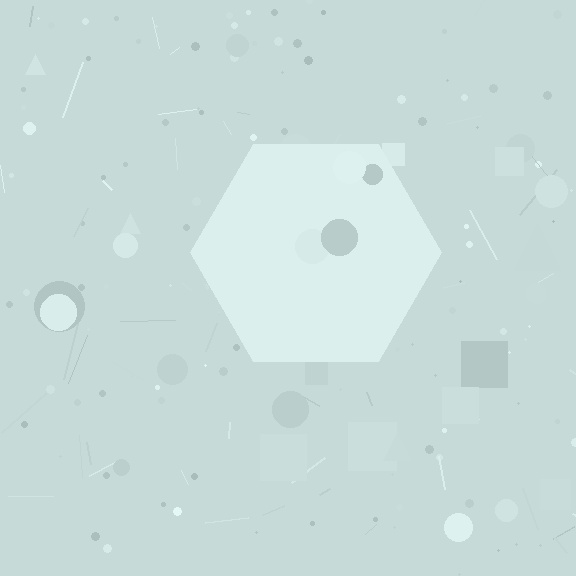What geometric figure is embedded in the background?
A hexagon is embedded in the background.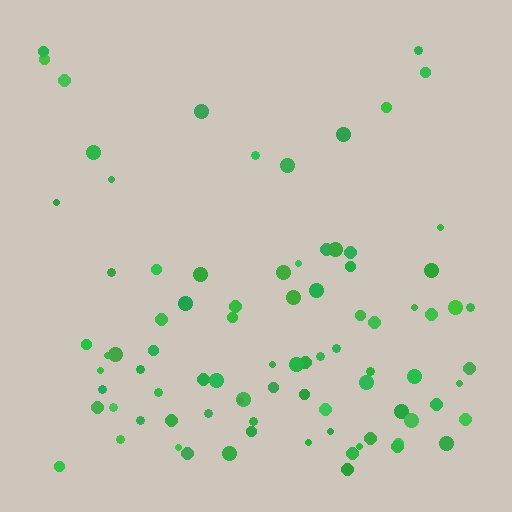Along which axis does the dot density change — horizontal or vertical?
Vertical.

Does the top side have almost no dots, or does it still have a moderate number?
Still a moderate number, just noticeably fewer than the bottom.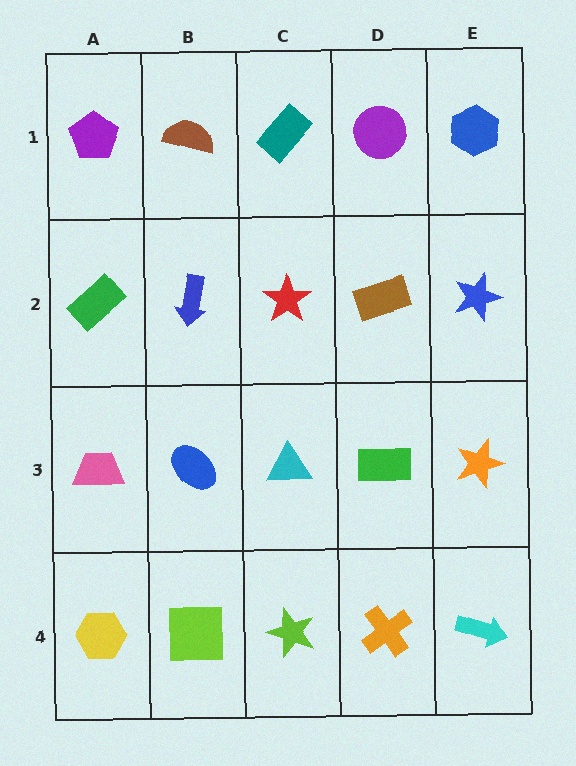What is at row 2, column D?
A brown rectangle.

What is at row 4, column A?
A yellow hexagon.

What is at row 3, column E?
An orange star.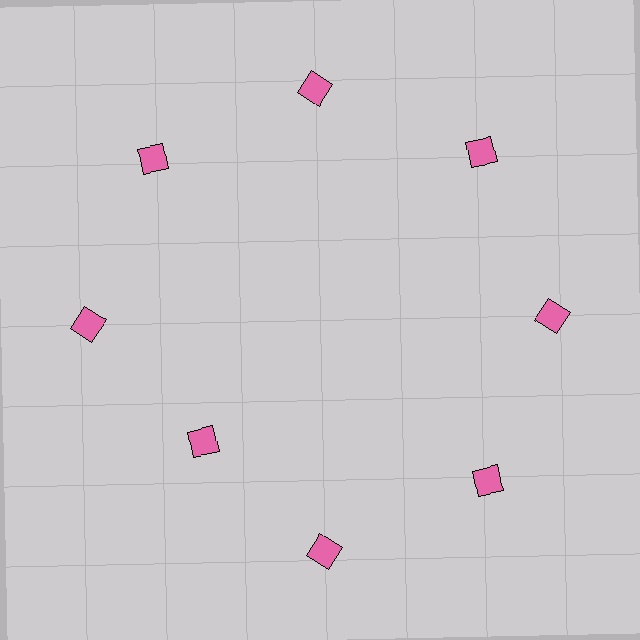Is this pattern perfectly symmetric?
No. The 8 pink squares are arranged in a ring, but one element near the 8 o'clock position is pulled inward toward the center, breaking the 8-fold rotational symmetry.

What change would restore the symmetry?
The symmetry would be restored by moving it outward, back onto the ring so that all 8 squares sit at equal angles and equal distance from the center.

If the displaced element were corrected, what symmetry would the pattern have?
It would have 8-fold rotational symmetry — the pattern would map onto itself every 45 degrees.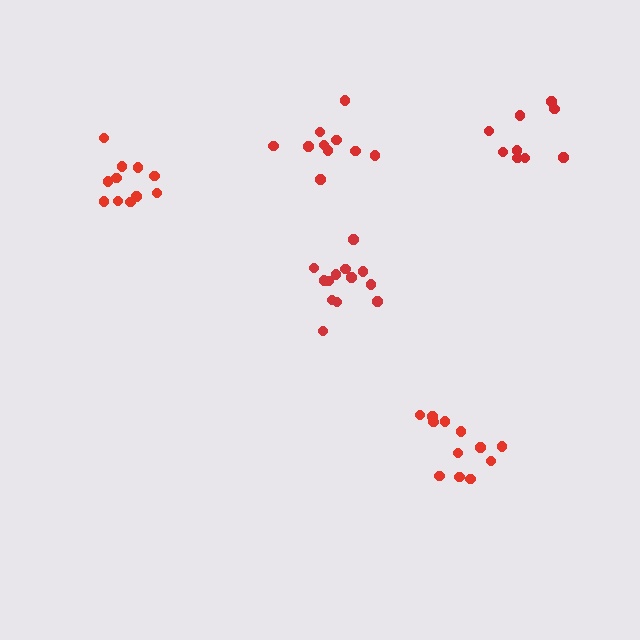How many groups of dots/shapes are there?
There are 5 groups.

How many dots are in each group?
Group 1: 11 dots, Group 2: 9 dots, Group 3: 13 dots, Group 4: 10 dots, Group 5: 12 dots (55 total).